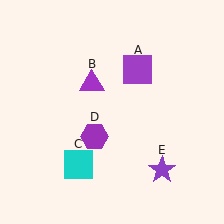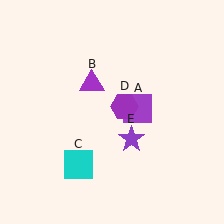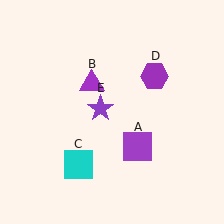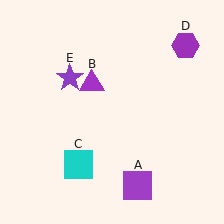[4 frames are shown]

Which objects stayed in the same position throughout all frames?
Purple triangle (object B) and cyan square (object C) remained stationary.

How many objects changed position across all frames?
3 objects changed position: purple square (object A), purple hexagon (object D), purple star (object E).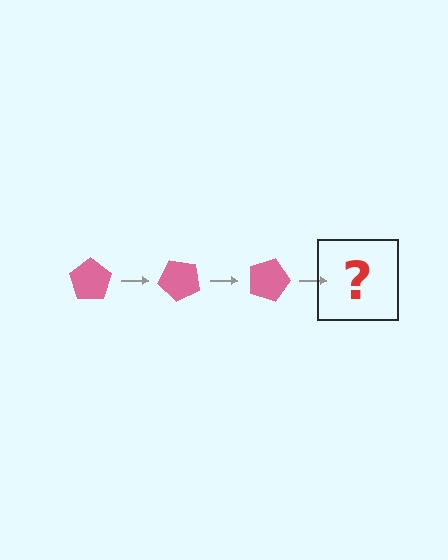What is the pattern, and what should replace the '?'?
The pattern is that the pentagon rotates 45 degrees each step. The '?' should be a pink pentagon rotated 135 degrees.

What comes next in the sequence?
The next element should be a pink pentagon rotated 135 degrees.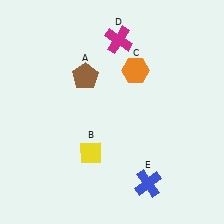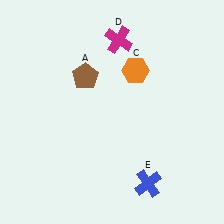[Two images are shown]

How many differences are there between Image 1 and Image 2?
There is 1 difference between the two images.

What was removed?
The yellow diamond (B) was removed in Image 2.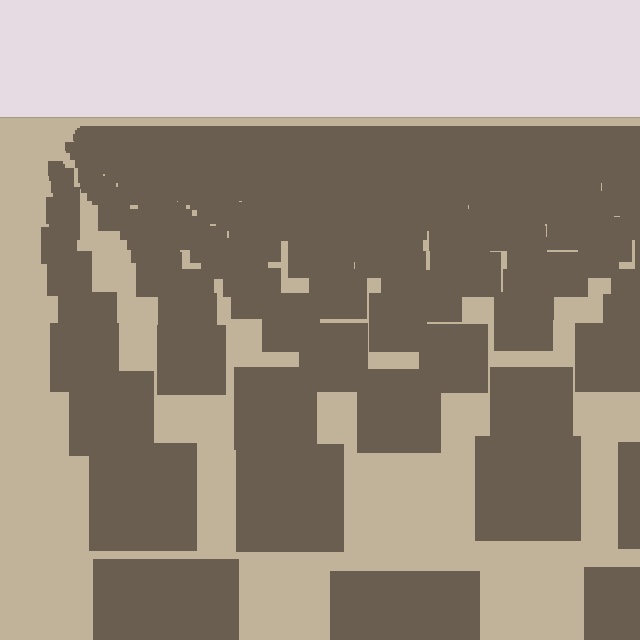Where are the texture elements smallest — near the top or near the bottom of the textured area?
Near the top.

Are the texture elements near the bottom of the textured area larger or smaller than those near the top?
Larger. Near the bottom, elements are closer to the viewer and appear at a bigger on-screen size.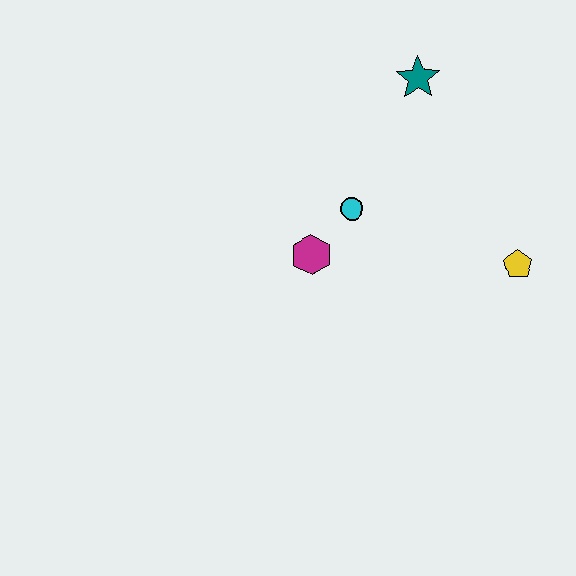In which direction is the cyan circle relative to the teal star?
The cyan circle is below the teal star.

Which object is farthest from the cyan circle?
The yellow pentagon is farthest from the cyan circle.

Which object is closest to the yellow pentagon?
The cyan circle is closest to the yellow pentagon.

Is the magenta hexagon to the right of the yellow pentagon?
No